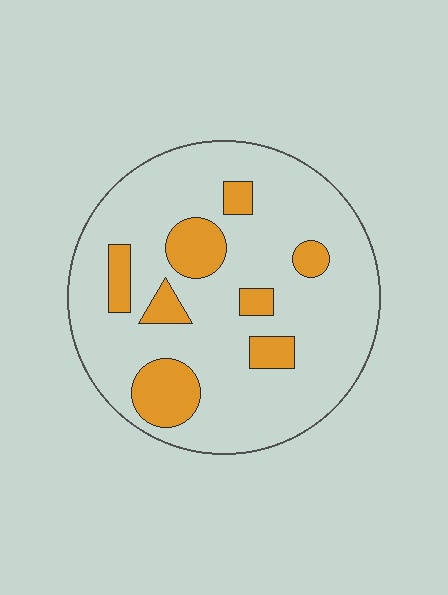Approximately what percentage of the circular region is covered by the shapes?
Approximately 20%.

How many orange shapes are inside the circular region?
8.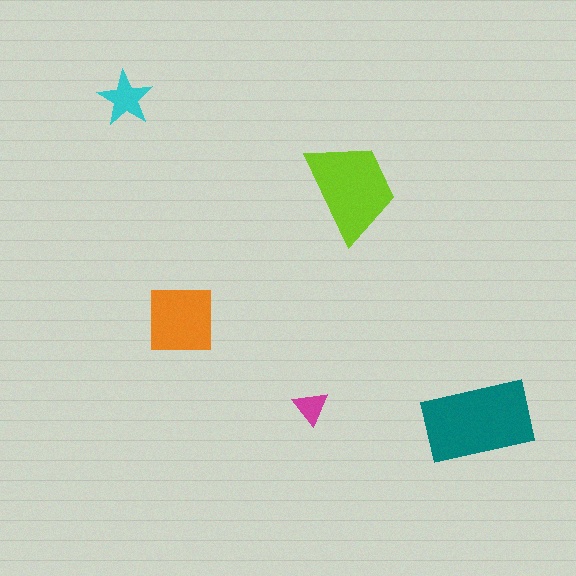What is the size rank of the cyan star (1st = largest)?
4th.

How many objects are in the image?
There are 5 objects in the image.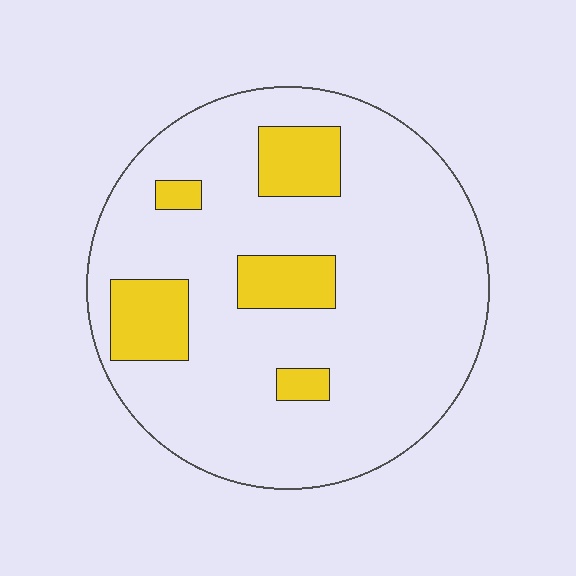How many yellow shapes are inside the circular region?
5.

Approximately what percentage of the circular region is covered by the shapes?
Approximately 15%.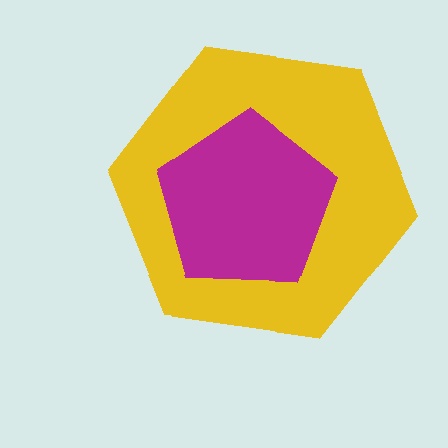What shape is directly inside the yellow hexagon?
The magenta pentagon.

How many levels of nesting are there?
2.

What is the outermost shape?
The yellow hexagon.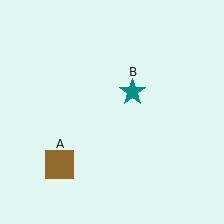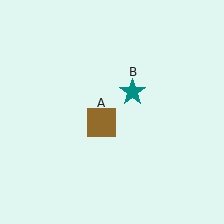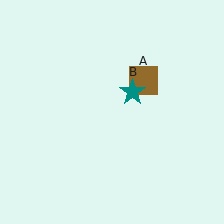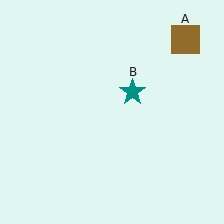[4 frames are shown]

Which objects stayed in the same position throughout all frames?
Teal star (object B) remained stationary.